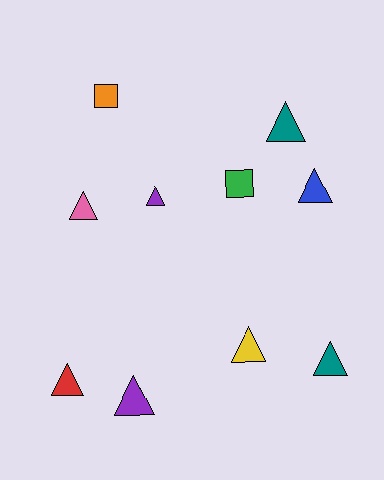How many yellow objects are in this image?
There is 1 yellow object.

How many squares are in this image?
There are 2 squares.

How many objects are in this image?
There are 10 objects.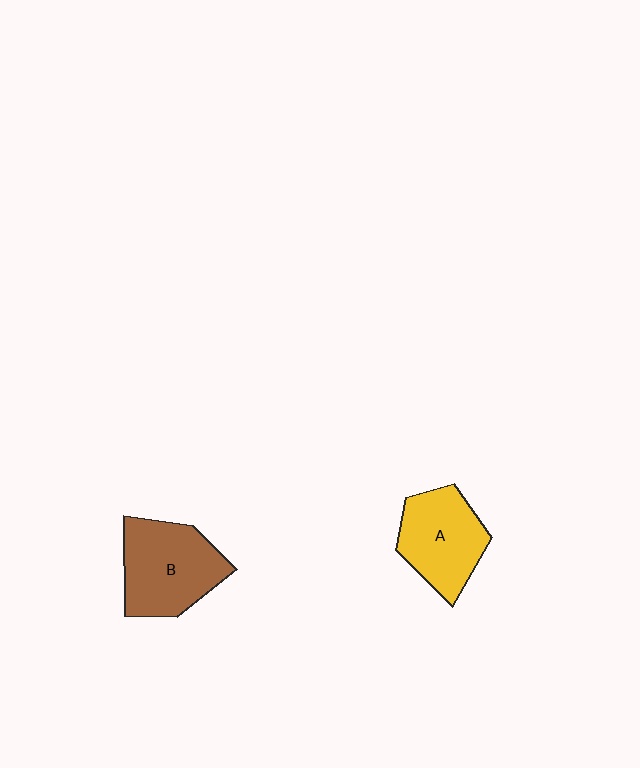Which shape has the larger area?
Shape B (brown).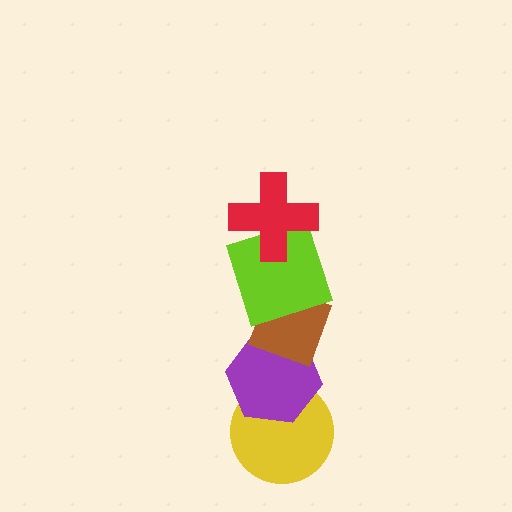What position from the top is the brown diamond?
The brown diamond is 3rd from the top.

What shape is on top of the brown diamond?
The lime square is on top of the brown diamond.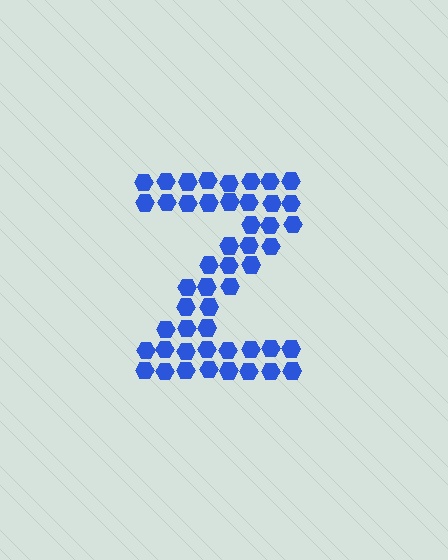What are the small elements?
The small elements are hexagons.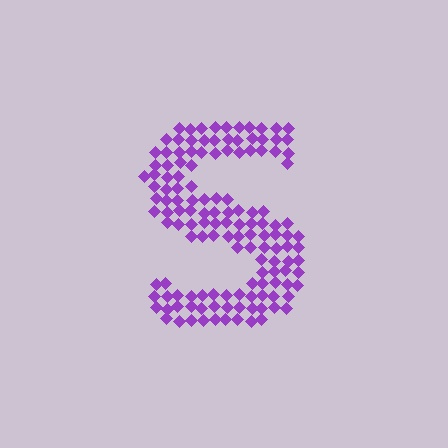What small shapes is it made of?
It is made of small diamonds.